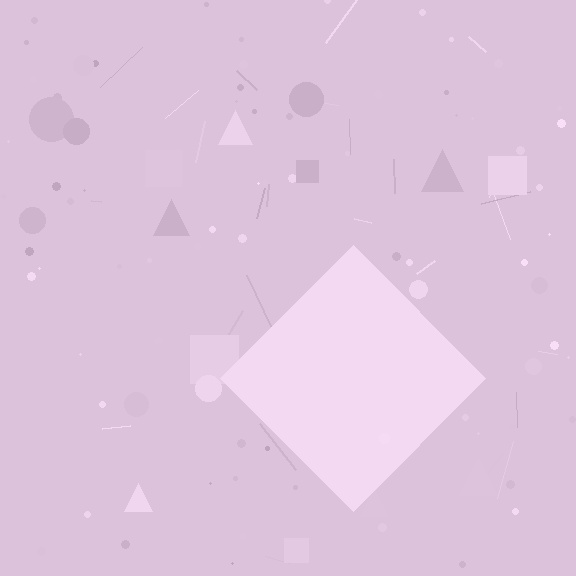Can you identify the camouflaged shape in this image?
The camouflaged shape is a diamond.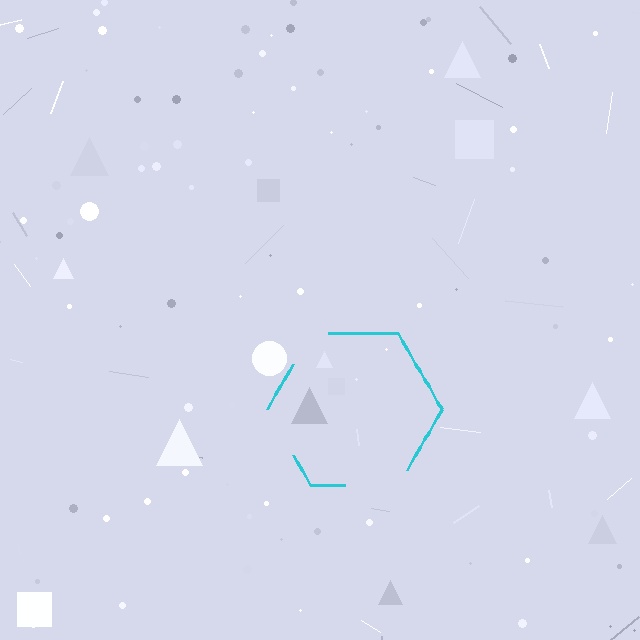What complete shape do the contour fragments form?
The contour fragments form a hexagon.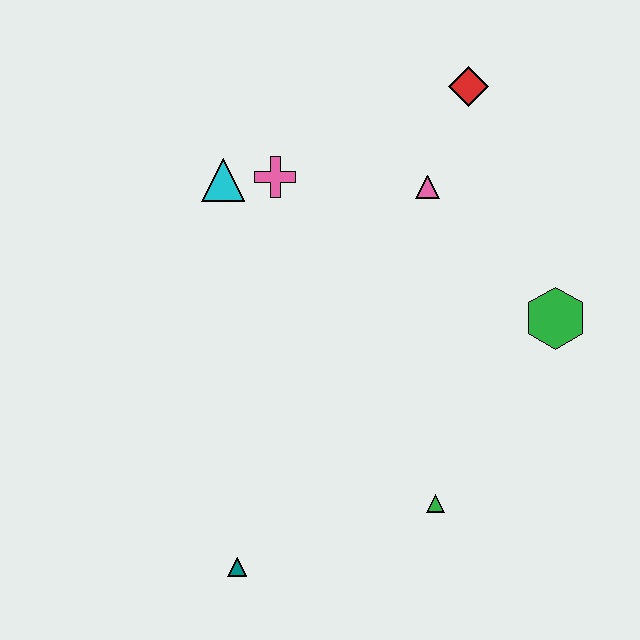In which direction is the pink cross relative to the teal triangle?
The pink cross is above the teal triangle.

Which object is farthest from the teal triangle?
The red diamond is farthest from the teal triangle.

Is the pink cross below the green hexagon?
No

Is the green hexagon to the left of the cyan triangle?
No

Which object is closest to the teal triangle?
The green triangle is closest to the teal triangle.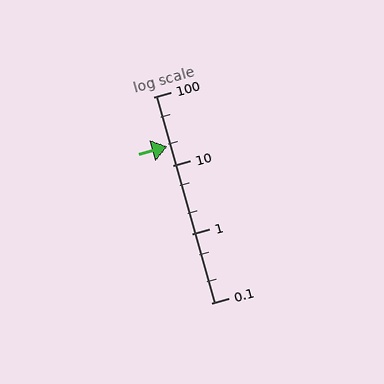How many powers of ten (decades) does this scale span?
The scale spans 3 decades, from 0.1 to 100.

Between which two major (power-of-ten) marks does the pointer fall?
The pointer is between 10 and 100.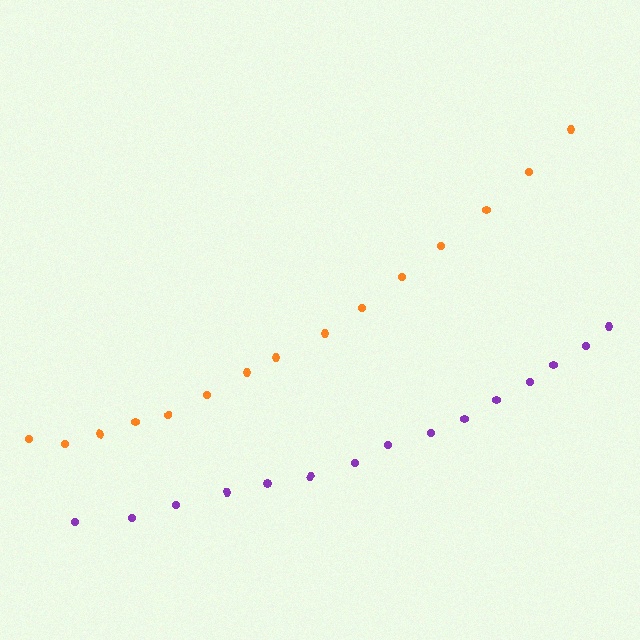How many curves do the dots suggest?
There are 2 distinct paths.